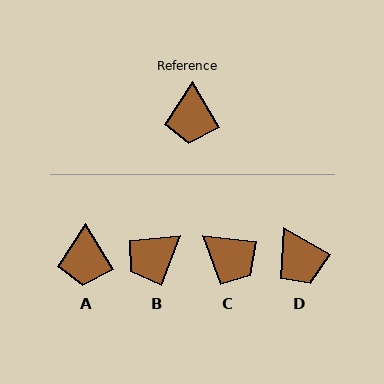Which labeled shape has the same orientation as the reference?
A.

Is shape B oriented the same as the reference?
No, it is off by about 51 degrees.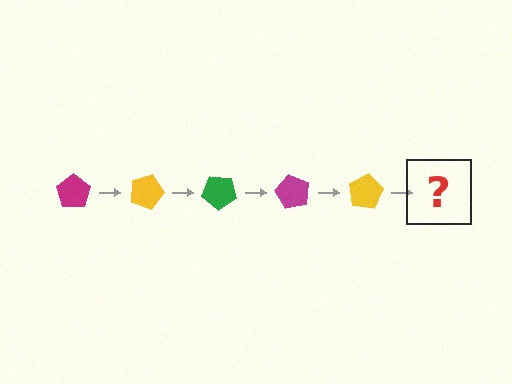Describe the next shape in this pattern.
It should be a green pentagon, rotated 100 degrees from the start.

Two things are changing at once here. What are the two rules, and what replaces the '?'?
The two rules are that it rotates 20 degrees each step and the color cycles through magenta, yellow, and green. The '?' should be a green pentagon, rotated 100 degrees from the start.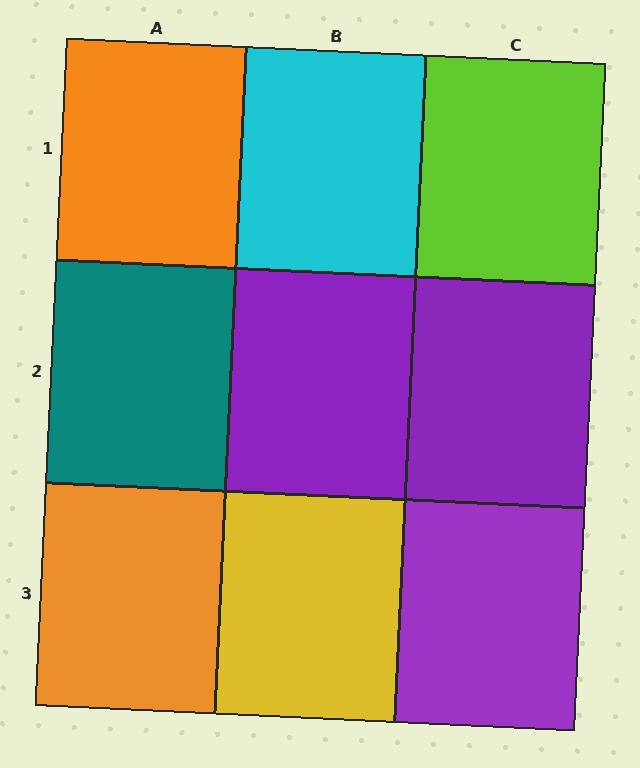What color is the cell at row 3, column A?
Orange.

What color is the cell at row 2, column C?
Purple.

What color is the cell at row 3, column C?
Purple.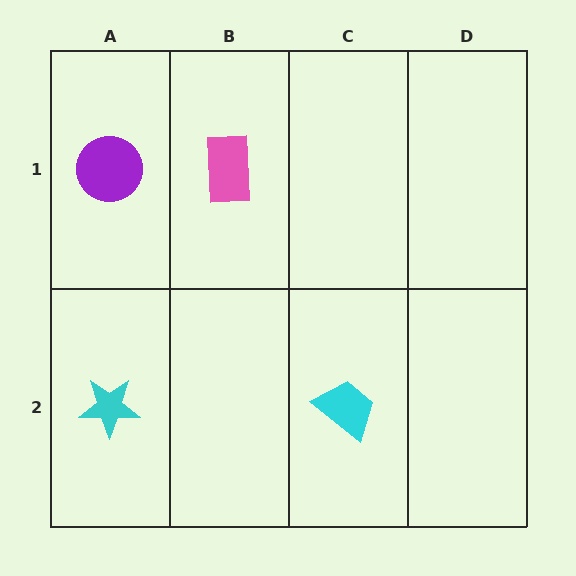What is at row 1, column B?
A pink rectangle.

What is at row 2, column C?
A cyan trapezoid.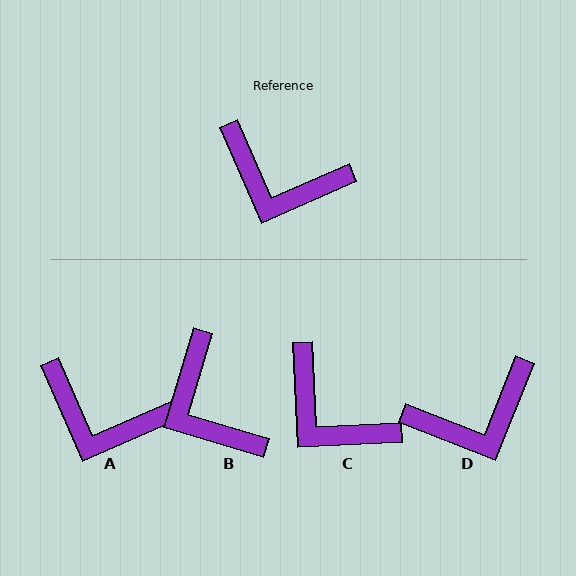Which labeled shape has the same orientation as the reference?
A.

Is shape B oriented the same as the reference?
No, it is off by about 40 degrees.